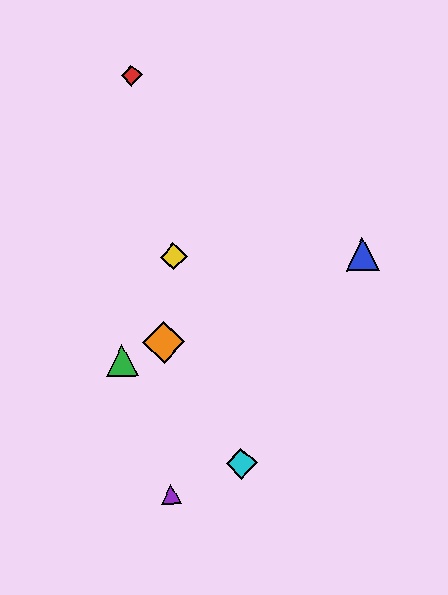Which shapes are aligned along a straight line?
The blue triangle, the green triangle, the orange diamond are aligned along a straight line.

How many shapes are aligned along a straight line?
3 shapes (the blue triangle, the green triangle, the orange diamond) are aligned along a straight line.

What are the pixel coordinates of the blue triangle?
The blue triangle is at (363, 254).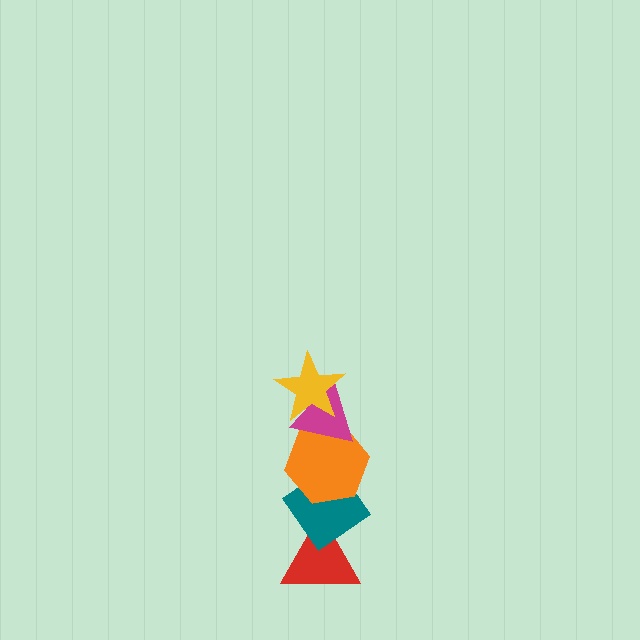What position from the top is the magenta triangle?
The magenta triangle is 2nd from the top.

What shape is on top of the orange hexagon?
The magenta triangle is on top of the orange hexagon.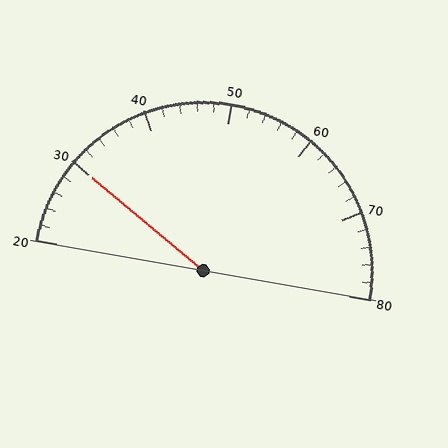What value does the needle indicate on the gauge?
The needle indicates approximately 30.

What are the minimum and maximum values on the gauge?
The gauge ranges from 20 to 80.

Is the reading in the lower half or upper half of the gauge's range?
The reading is in the lower half of the range (20 to 80).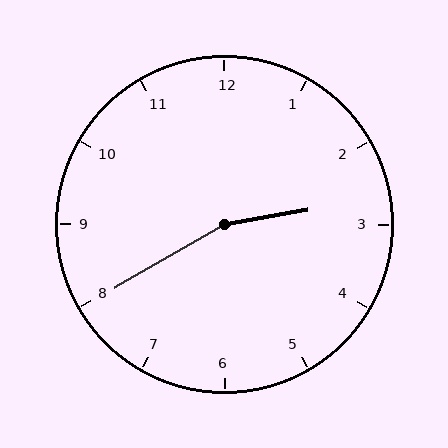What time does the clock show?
2:40.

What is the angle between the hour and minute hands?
Approximately 160 degrees.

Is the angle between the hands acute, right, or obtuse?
It is obtuse.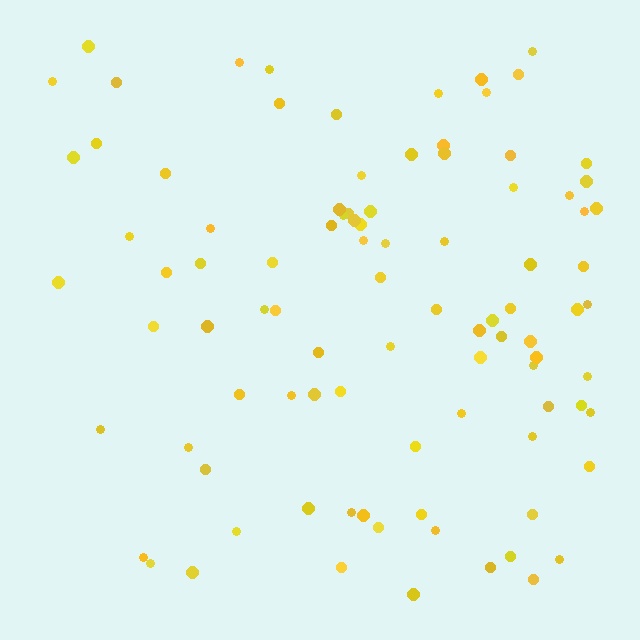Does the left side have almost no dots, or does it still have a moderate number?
Still a moderate number, just noticeably fewer than the right.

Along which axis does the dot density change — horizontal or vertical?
Horizontal.